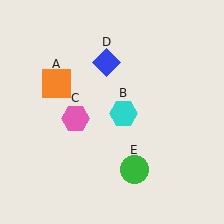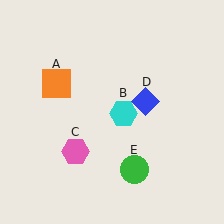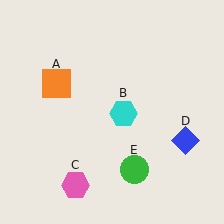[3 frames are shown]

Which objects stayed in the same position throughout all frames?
Orange square (object A) and cyan hexagon (object B) and green circle (object E) remained stationary.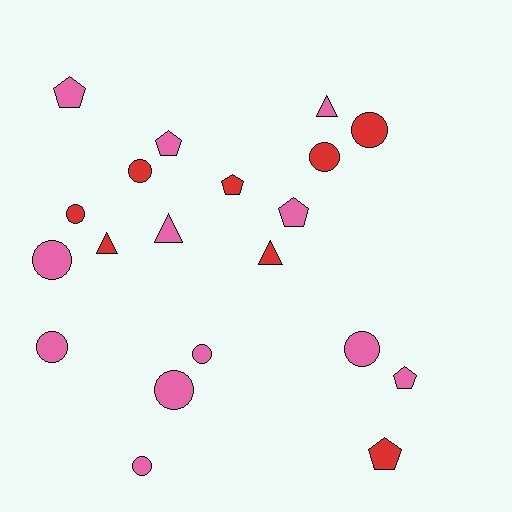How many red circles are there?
There are 4 red circles.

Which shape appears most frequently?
Circle, with 10 objects.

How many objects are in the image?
There are 20 objects.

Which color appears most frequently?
Pink, with 12 objects.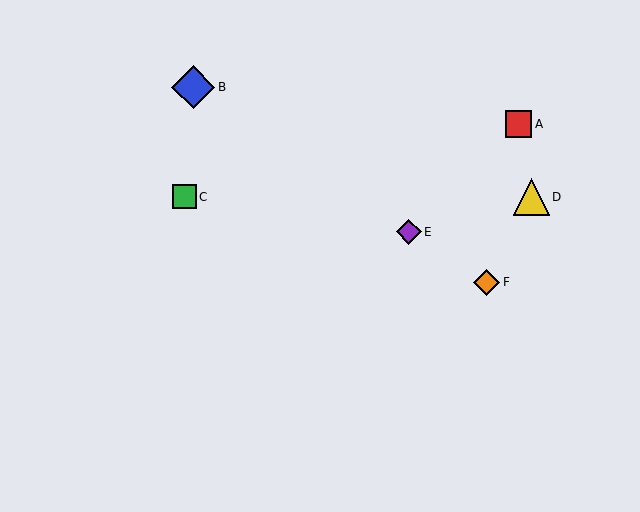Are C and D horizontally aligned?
Yes, both are at y≈197.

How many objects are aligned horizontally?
2 objects (C, D) are aligned horizontally.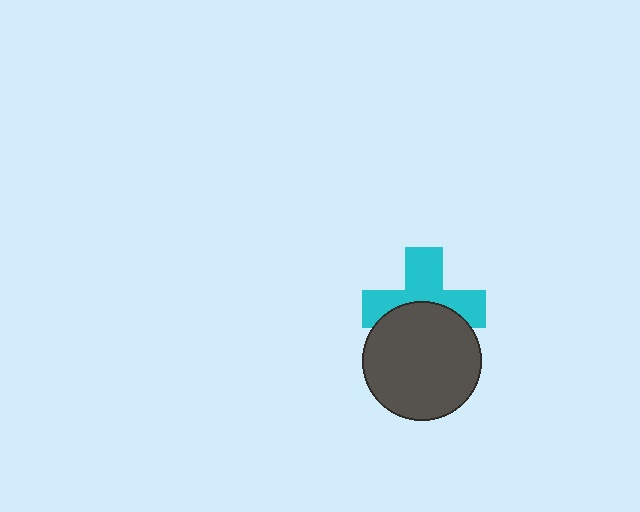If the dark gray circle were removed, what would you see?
You would see the complete cyan cross.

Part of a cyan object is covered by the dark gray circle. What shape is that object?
It is a cross.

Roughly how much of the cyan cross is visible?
About half of it is visible (roughly 56%).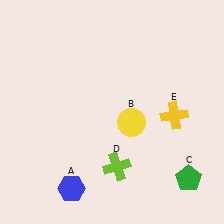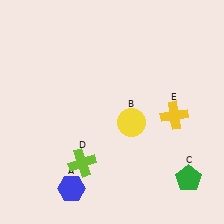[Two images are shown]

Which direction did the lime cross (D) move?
The lime cross (D) moved left.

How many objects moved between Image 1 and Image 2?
1 object moved between the two images.